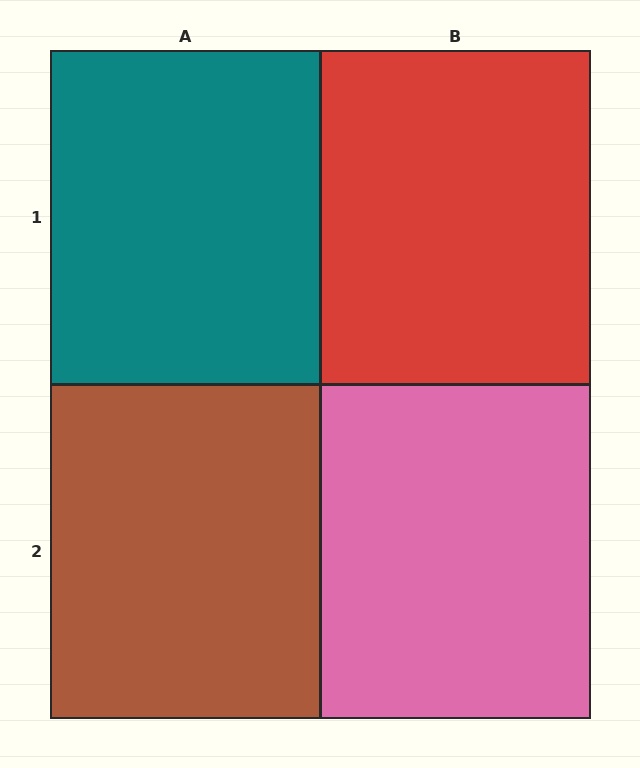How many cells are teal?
1 cell is teal.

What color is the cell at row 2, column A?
Brown.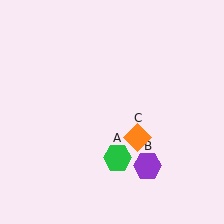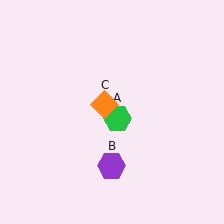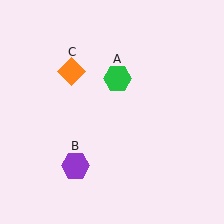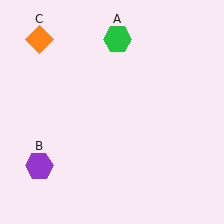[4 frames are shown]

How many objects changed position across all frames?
3 objects changed position: green hexagon (object A), purple hexagon (object B), orange diamond (object C).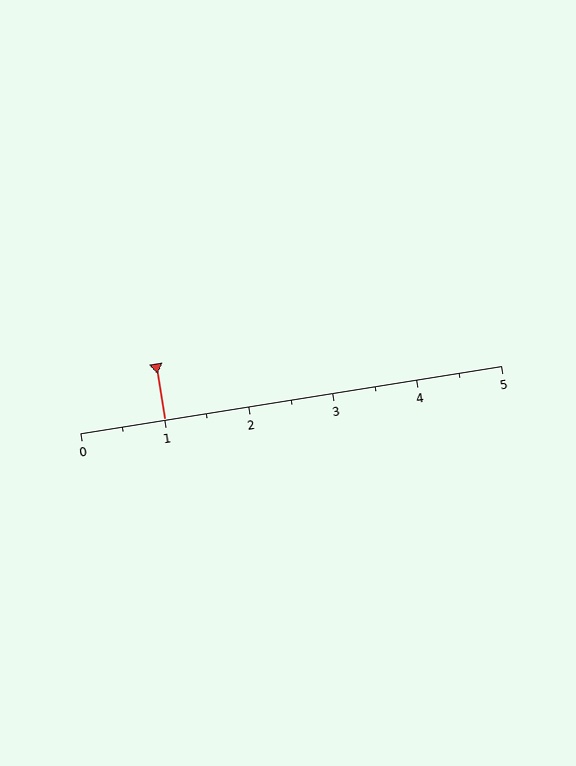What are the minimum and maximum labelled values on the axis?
The axis runs from 0 to 5.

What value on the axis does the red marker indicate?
The marker indicates approximately 1.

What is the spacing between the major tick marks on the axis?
The major ticks are spaced 1 apart.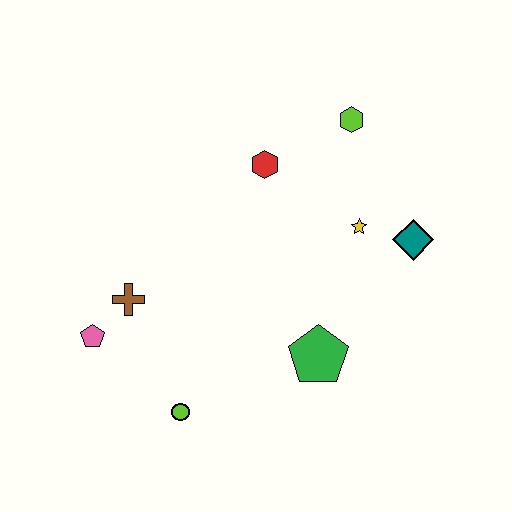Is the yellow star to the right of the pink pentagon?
Yes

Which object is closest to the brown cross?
The pink pentagon is closest to the brown cross.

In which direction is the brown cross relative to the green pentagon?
The brown cross is to the left of the green pentagon.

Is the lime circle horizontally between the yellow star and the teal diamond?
No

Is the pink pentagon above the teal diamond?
No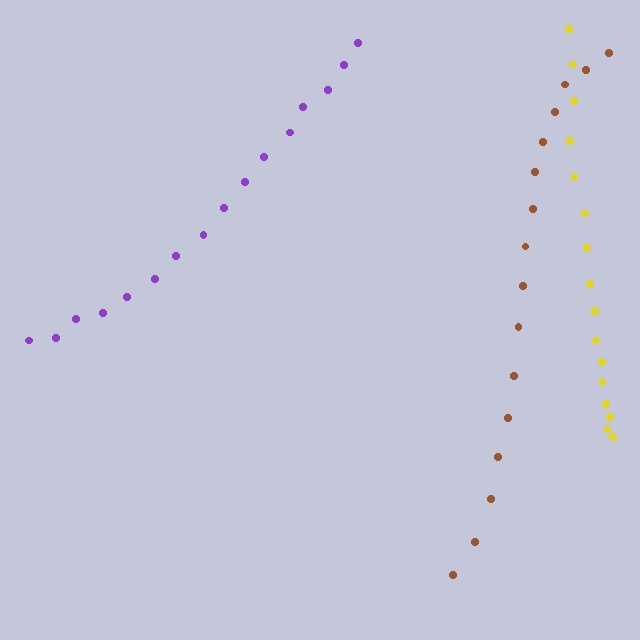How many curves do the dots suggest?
There are 3 distinct paths.